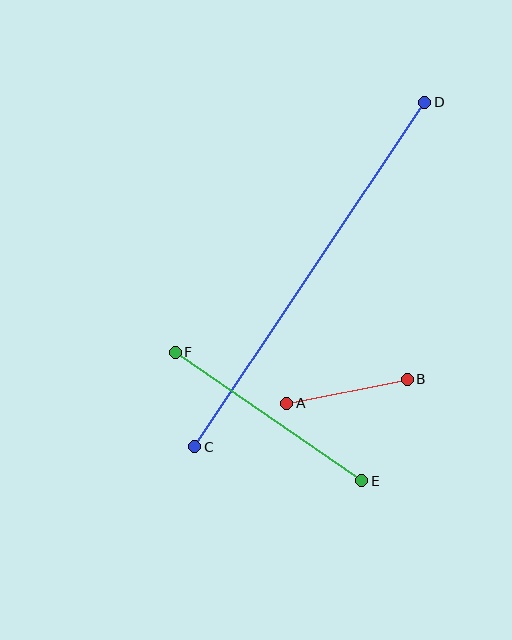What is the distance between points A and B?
The distance is approximately 123 pixels.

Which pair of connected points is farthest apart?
Points C and D are farthest apart.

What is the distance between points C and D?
The distance is approximately 414 pixels.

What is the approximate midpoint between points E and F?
The midpoint is at approximately (268, 417) pixels.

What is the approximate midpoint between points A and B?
The midpoint is at approximately (347, 391) pixels.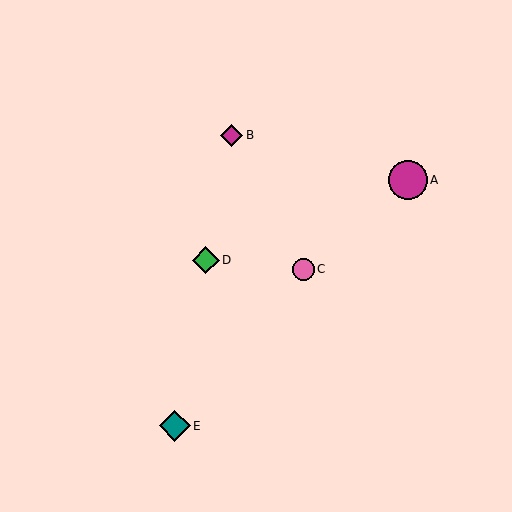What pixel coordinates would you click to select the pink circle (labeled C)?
Click at (303, 269) to select the pink circle C.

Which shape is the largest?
The magenta circle (labeled A) is the largest.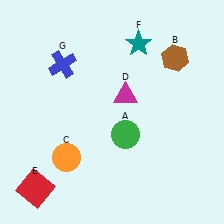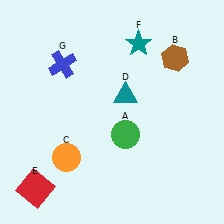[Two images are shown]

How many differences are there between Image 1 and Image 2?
There is 1 difference between the two images.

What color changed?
The triangle (D) changed from magenta in Image 1 to teal in Image 2.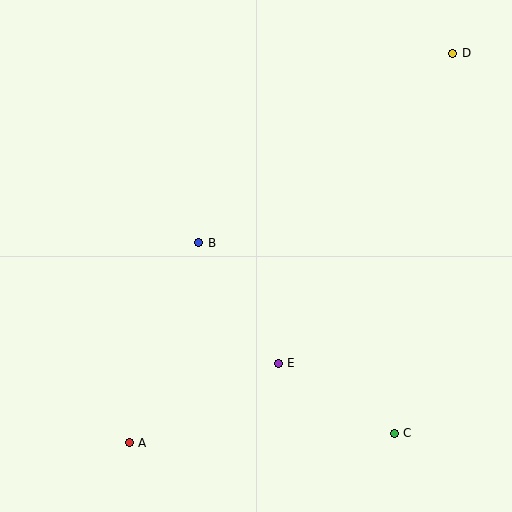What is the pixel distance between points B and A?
The distance between B and A is 212 pixels.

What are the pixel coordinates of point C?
Point C is at (394, 433).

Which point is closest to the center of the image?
Point B at (199, 243) is closest to the center.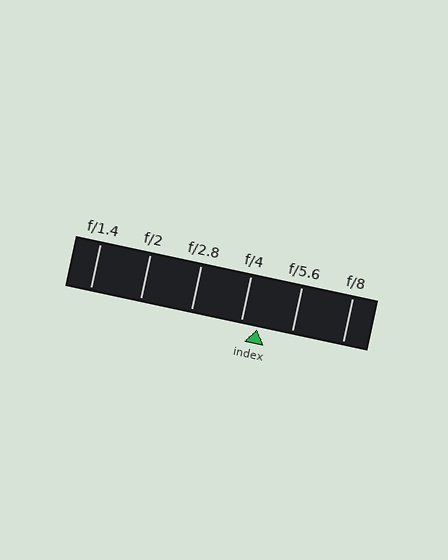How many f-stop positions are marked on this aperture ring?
There are 6 f-stop positions marked.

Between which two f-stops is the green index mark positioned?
The index mark is between f/4 and f/5.6.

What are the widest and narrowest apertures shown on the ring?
The widest aperture shown is f/1.4 and the narrowest is f/8.